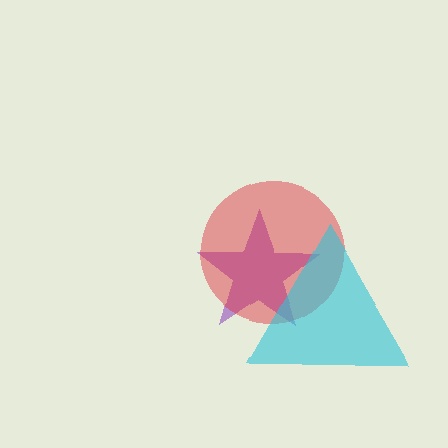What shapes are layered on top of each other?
The layered shapes are: a purple star, a red circle, a cyan triangle.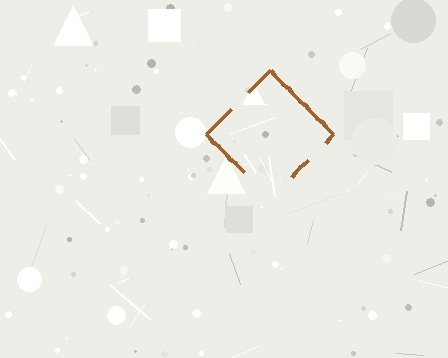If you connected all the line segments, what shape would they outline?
They would outline a diamond.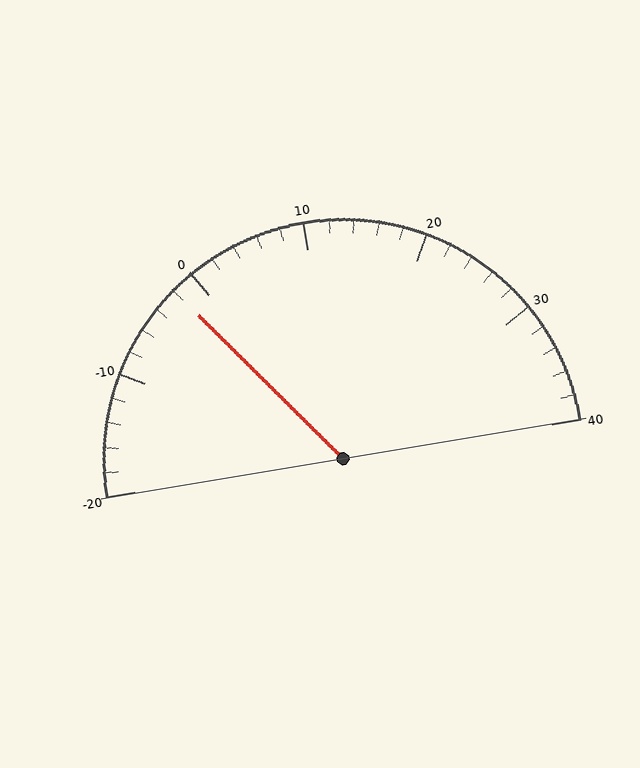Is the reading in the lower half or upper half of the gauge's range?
The reading is in the lower half of the range (-20 to 40).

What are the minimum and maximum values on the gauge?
The gauge ranges from -20 to 40.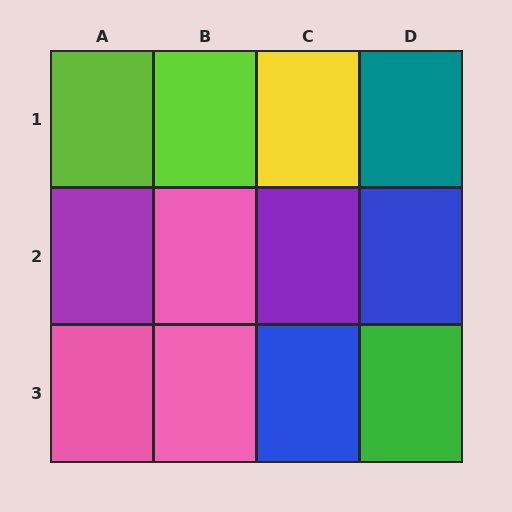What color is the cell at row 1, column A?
Lime.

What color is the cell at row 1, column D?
Teal.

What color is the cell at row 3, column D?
Green.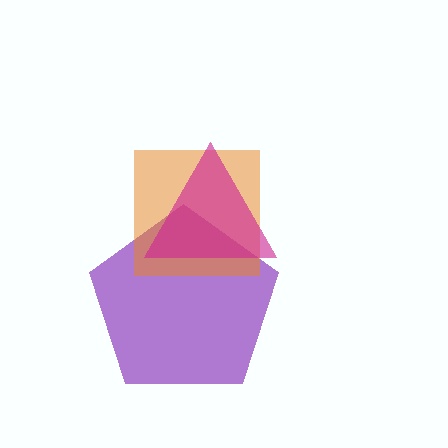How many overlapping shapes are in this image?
There are 3 overlapping shapes in the image.